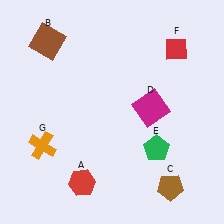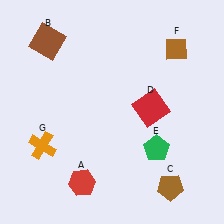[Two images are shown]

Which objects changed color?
D changed from magenta to red. F changed from red to brown.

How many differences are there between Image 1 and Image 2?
There are 2 differences between the two images.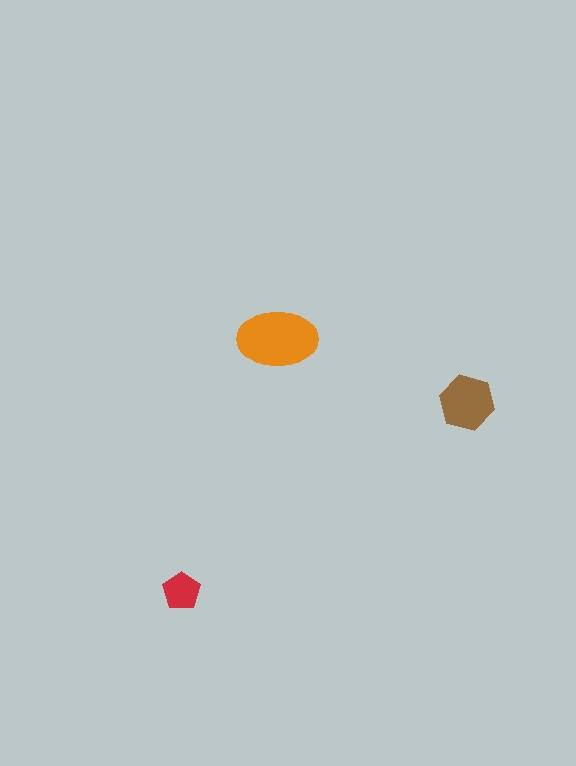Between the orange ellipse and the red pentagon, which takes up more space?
The orange ellipse.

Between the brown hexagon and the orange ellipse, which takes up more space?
The orange ellipse.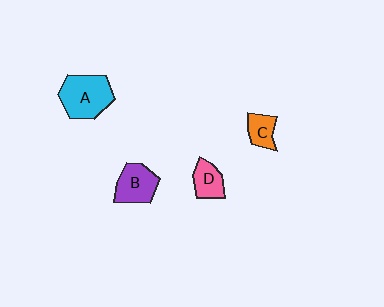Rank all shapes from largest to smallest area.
From largest to smallest: A (cyan), B (purple), D (pink), C (orange).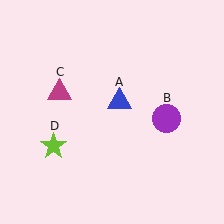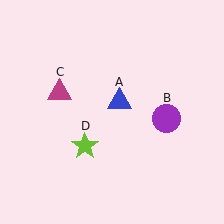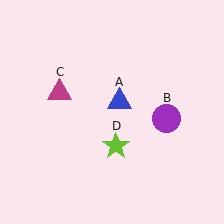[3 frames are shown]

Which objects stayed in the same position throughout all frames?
Blue triangle (object A) and purple circle (object B) and magenta triangle (object C) remained stationary.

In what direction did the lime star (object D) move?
The lime star (object D) moved right.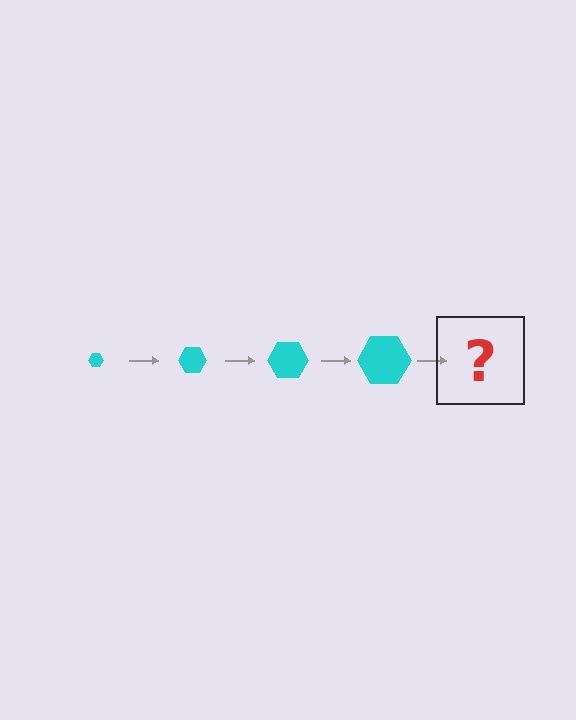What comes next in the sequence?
The next element should be a cyan hexagon, larger than the previous one.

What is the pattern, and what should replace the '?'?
The pattern is that the hexagon gets progressively larger each step. The '?' should be a cyan hexagon, larger than the previous one.